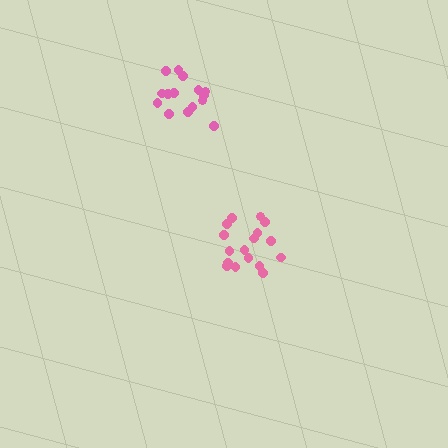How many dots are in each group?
Group 1: 17 dots, Group 2: 15 dots (32 total).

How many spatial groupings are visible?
There are 2 spatial groupings.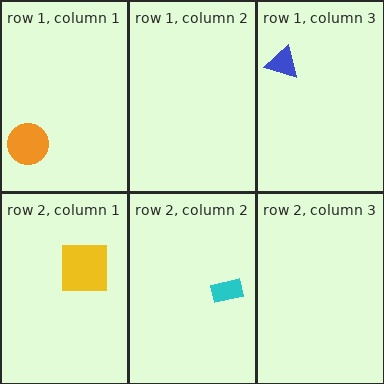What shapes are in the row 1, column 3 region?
The blue triangle.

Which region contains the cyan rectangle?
The row 2, column 2 region.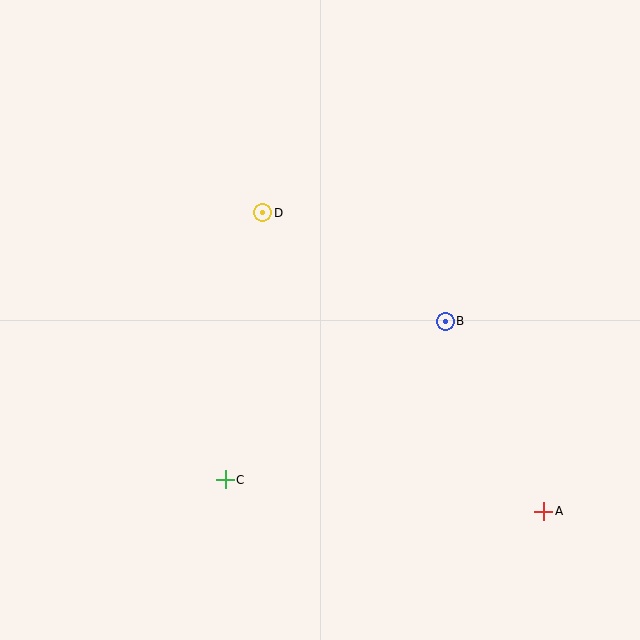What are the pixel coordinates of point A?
Point A is at (544, 511).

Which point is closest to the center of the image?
Point D at (263, 213) is closest to the center.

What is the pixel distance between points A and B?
The distance between A and B is 214 pixels.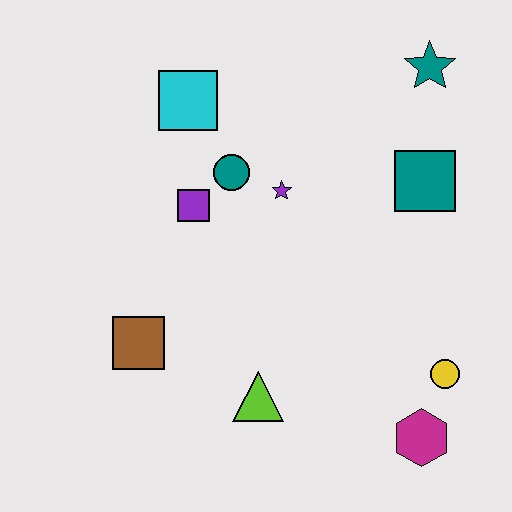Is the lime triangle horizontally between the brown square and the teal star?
Yes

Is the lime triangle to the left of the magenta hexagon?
Yes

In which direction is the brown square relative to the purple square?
The brown square is below the purple square.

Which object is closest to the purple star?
The teal circle is closest to the purple star.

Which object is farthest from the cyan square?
The magenta hexagon is farthest from the cyan square.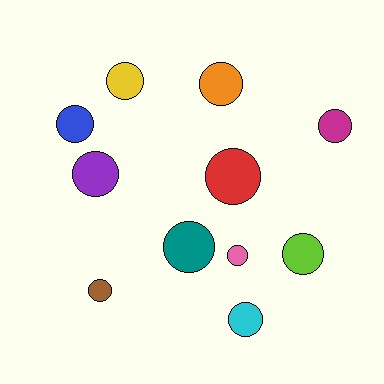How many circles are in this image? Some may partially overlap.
There are 11 circles.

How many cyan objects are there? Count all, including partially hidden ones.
There is 1 cyan object.